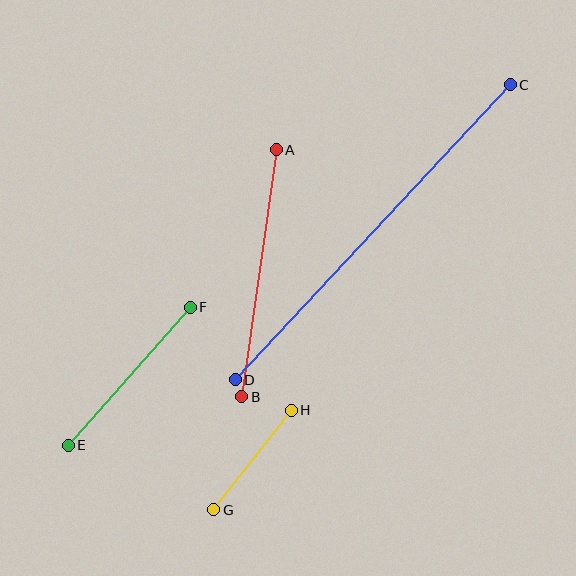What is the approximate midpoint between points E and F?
The midpoint is at approximately (129, 376) pixels.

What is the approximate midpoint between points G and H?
The midpoint is at approximately (252, 460) pixels.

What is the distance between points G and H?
The distance is approximately 126 pixels.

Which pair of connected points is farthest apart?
Points C and D are farthest apart.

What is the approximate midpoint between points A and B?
The midpoint is at approximately (259, 273) pixels.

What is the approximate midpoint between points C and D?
The midpoint is at approximately (373, 232) pixels.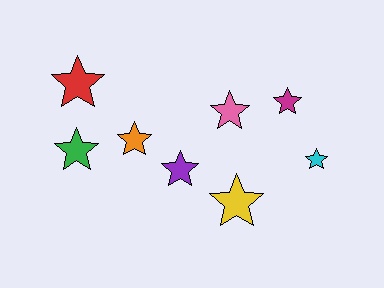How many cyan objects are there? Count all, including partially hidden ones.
There is 1 cyan object.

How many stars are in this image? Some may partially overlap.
There are 8 stars.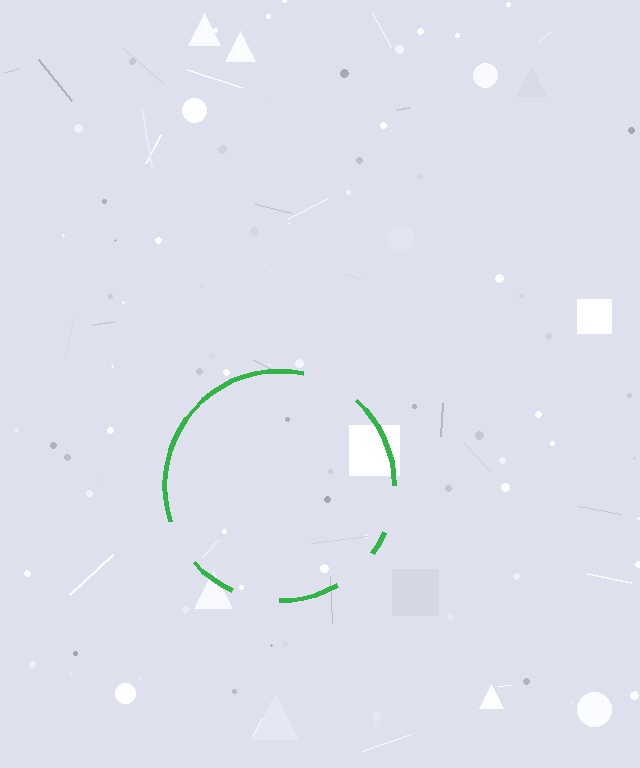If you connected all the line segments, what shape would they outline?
They would outline a circle.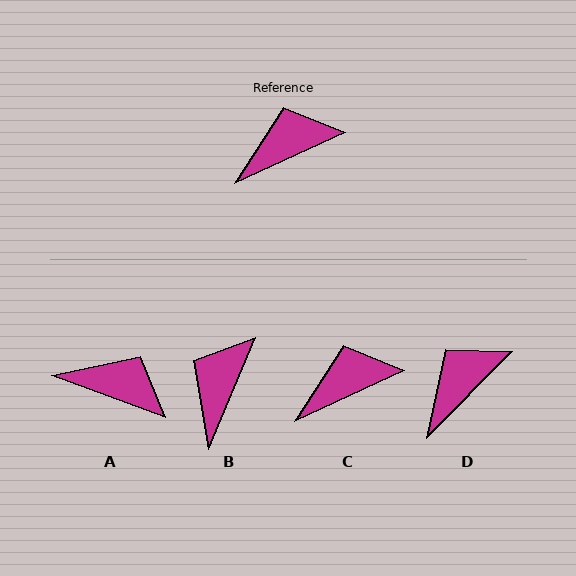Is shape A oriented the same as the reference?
No, it is off by about 45 degrees.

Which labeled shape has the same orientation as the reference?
C.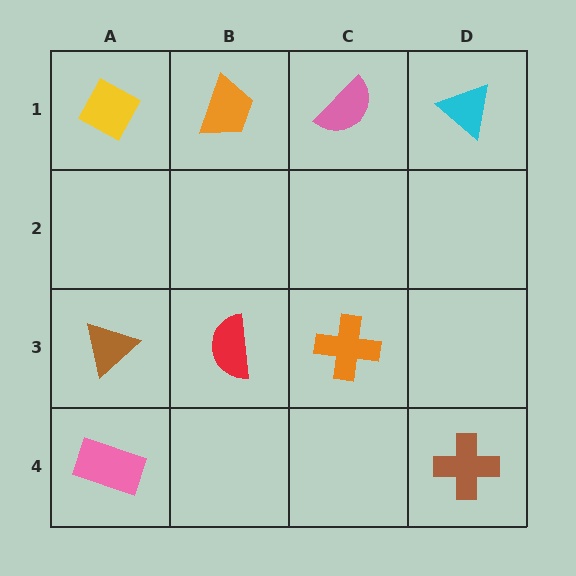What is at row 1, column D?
A cyan triangle.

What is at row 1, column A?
A yellow diamond.